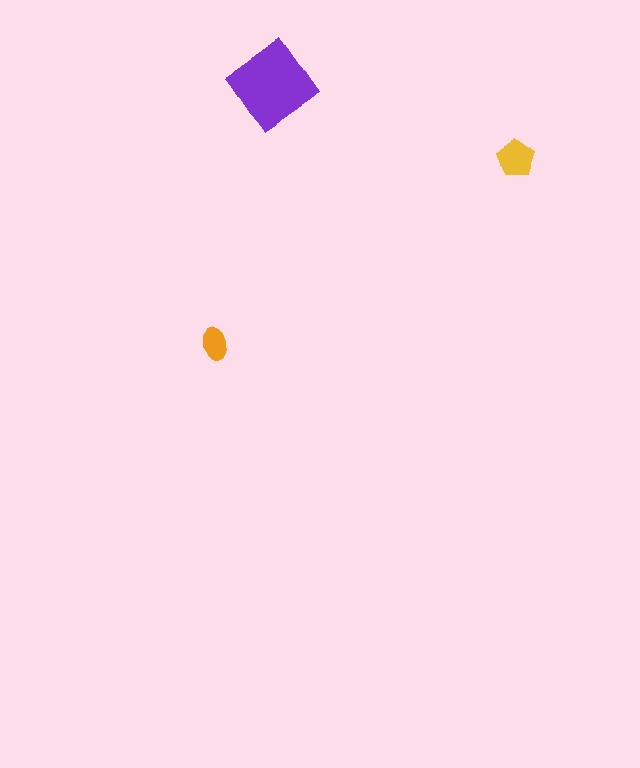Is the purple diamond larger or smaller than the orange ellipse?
Larger.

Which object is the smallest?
The orange ellipse.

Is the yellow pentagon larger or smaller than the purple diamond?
Smaller.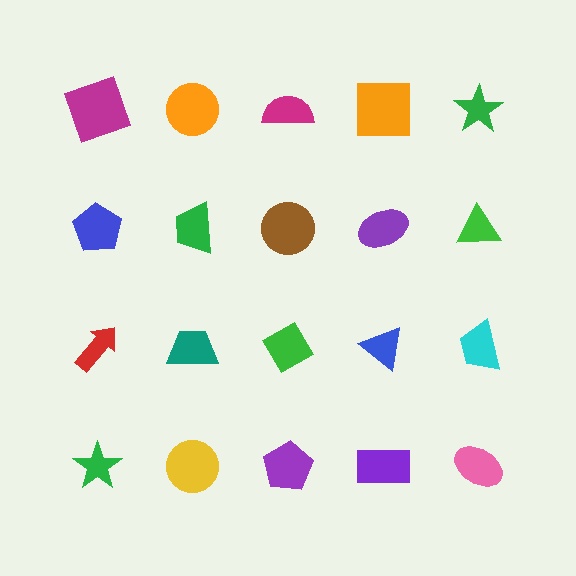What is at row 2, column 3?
A brown circle.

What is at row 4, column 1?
A green star.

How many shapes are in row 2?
5 shapes.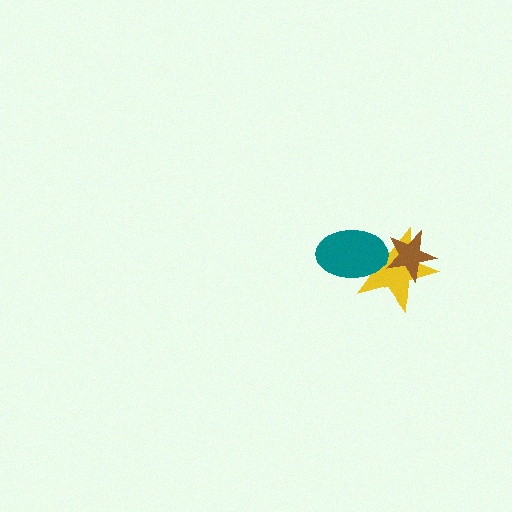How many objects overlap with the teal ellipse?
1 object overlaps with the teal ellipse.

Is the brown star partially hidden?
No, no other shape covers it.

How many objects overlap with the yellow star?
2 objects overlap with the yellow star.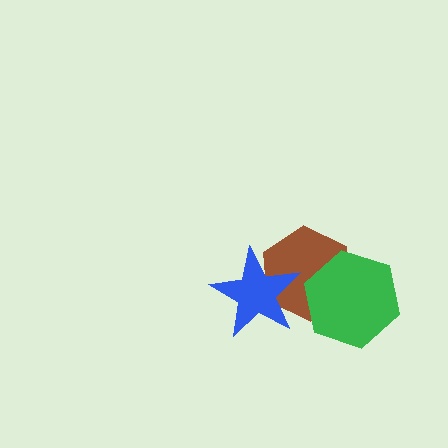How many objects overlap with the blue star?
1 object overlaps with the blue star.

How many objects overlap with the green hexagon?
1 object overlaps with the green hexagon.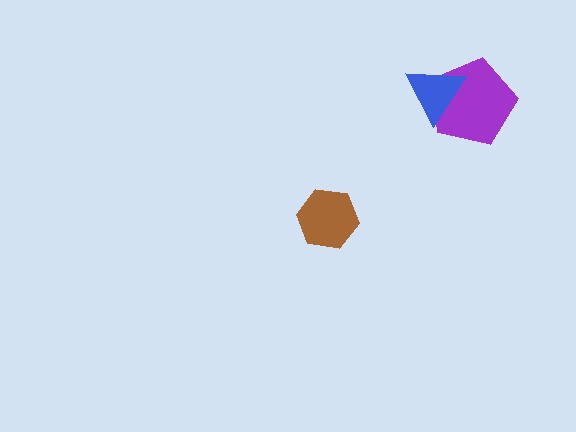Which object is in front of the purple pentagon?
The blue triangle is in front of the purple pentagon.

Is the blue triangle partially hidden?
No, no other shape covers it.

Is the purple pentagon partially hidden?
Yes, it is partially covered by another shape.